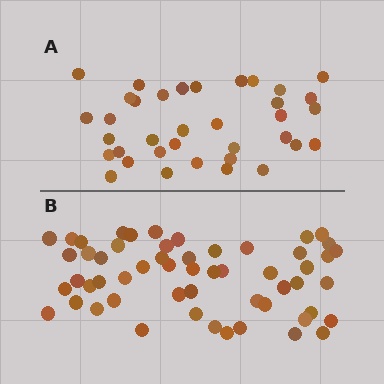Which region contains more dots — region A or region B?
Region B (the bottom region) has more dots.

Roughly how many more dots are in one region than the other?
Region B has approximately 20 more dots than region A.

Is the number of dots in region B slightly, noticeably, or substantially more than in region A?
Region B has substantially more. The ratio is roughly 1.5 to 1.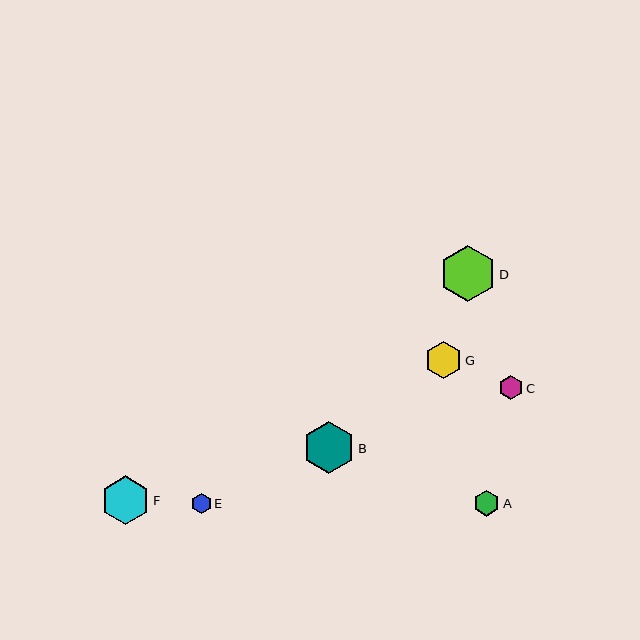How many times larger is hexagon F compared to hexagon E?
Hexagon F is approximately 2.4 times the size of hexagon E.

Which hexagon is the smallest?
Hexagon E is the smallest with a size of approximately 20 pixels.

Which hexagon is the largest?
Hexagon D is the largest with a size of approximately 56 pixels.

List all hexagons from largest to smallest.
From largest to smallest: D, B, F, G, A, C, E.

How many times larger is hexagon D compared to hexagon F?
Hexagon D is approximately 1.2 times the size of hexagon F.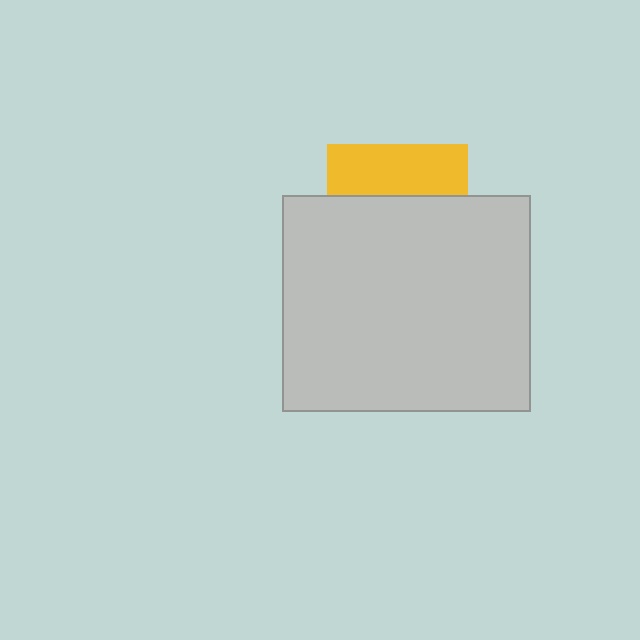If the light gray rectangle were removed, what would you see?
You would see the complete yellow square.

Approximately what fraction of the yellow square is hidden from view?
Roughly 63% of the yellow square is hidden behind the light gray rectangle.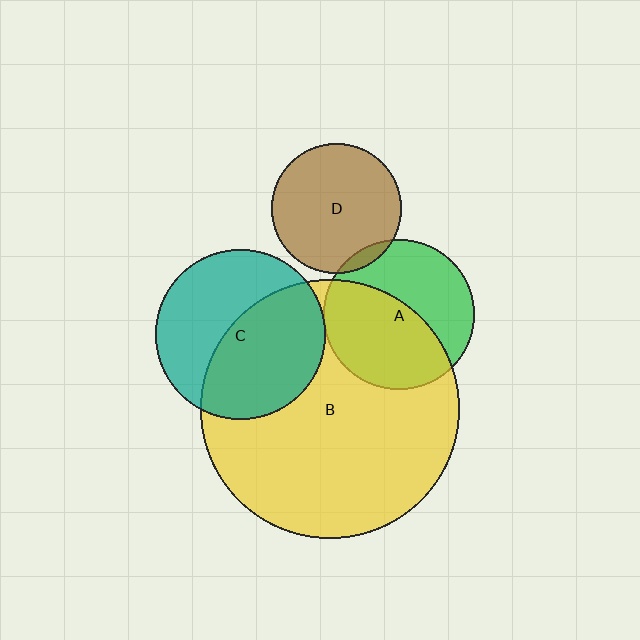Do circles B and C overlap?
Yes.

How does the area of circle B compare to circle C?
Approximately 2.3 times.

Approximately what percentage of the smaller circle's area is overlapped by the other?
Approximately 50%.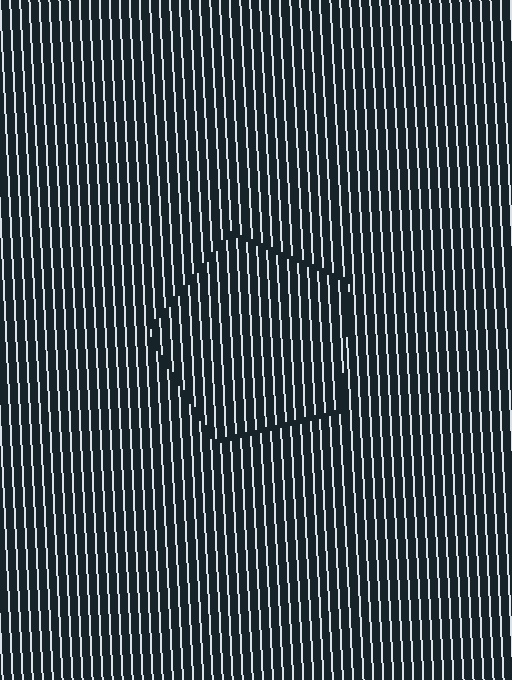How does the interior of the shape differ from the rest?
The interior of the shape contains the same grating, shifted by half a period — the contour is defined by the phase discontinuity where line-ends from the inner and outer gratings abut.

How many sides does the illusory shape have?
5 sides — the line-ends trace a pentagon.